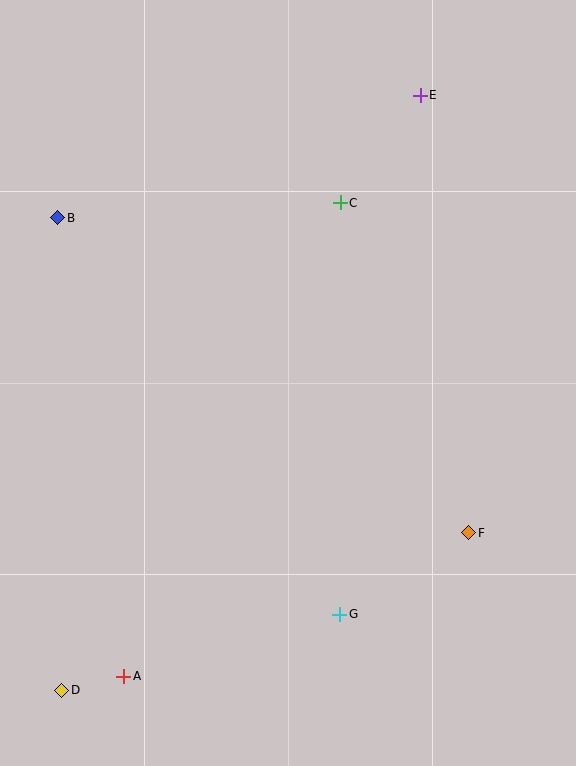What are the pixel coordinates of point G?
Point G is at (340, 614).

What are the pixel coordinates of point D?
Point D is at (62, 690).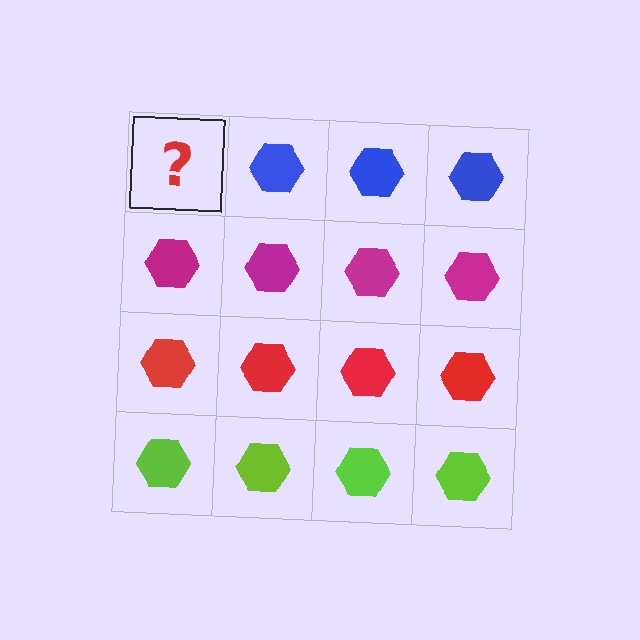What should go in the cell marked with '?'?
The missing cell should contain a blue hexagon.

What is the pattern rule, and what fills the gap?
The rule is that each row has a consistent color. The gap should be filled with a blue hexagon.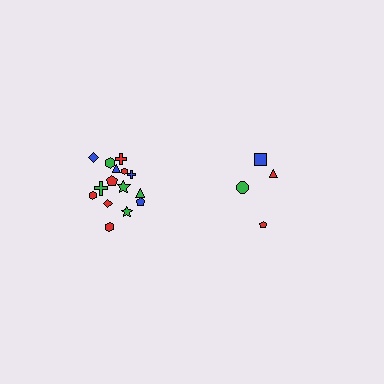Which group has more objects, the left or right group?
The left group.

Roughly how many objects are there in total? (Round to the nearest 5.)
Roughly 20 objects in total.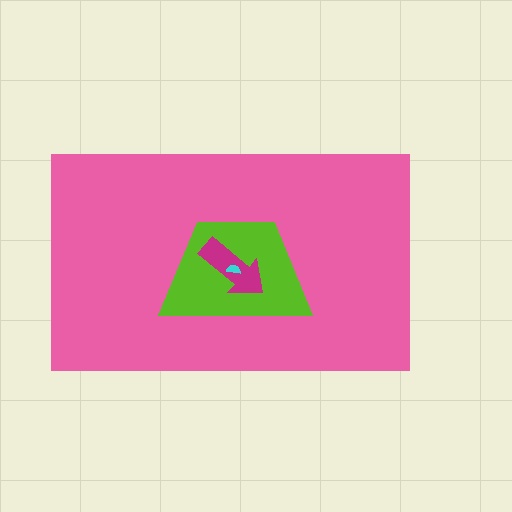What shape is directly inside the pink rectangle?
The lime trapezoid.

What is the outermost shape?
The pink rectangle.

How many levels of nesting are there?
4.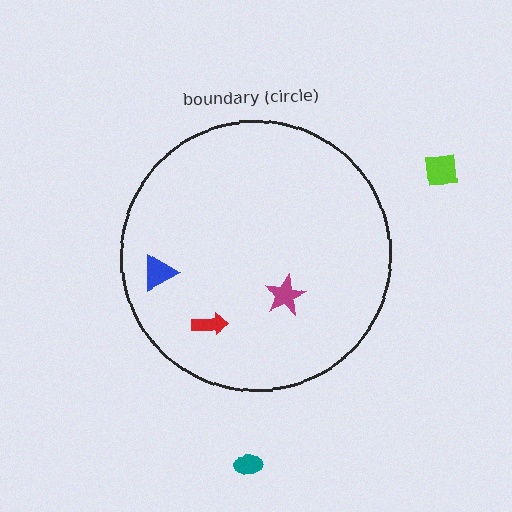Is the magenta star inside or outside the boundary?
Inside.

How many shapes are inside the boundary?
3 inside, 2 outside.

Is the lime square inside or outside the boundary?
Outside.